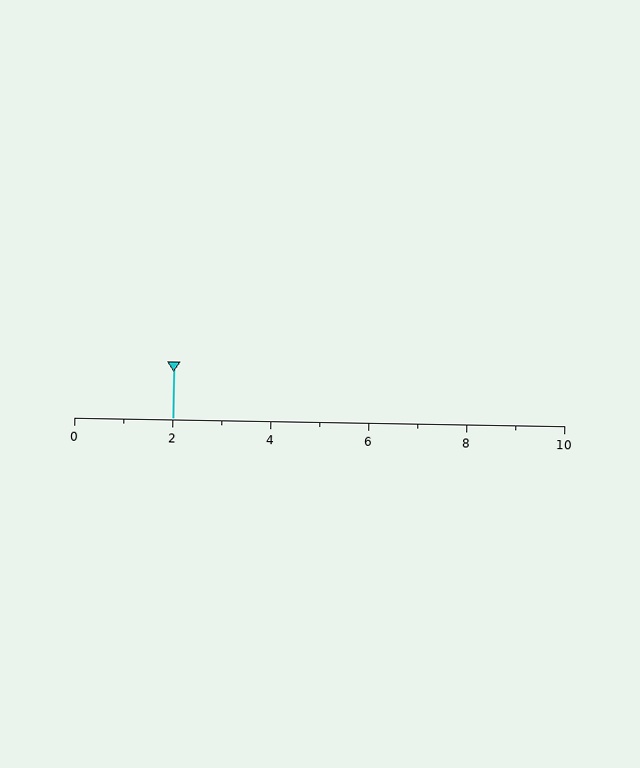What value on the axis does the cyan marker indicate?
The marker indicates approximately 2.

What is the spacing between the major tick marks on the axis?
The major ticks are spaced 2 apart.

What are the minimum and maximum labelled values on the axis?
The axis runs from 0 to 10.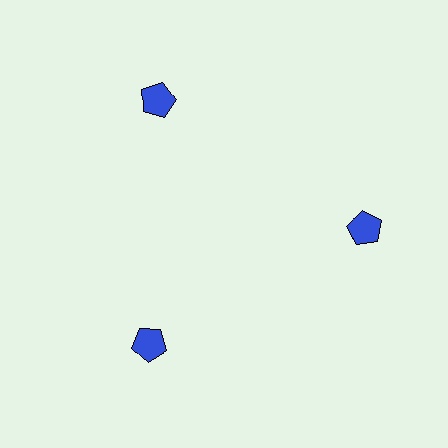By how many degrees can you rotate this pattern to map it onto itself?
The pattern maps onto itself every 120 degrees of rotation.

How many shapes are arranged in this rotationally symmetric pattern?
There are 3 shapes, arranged in 3 groups of 1.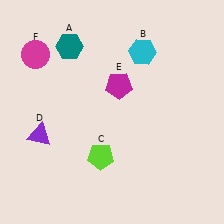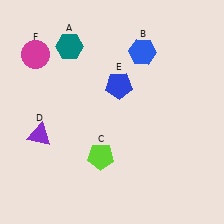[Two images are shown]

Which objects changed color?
B changed from cyan to blue. E changed from magenta to blue.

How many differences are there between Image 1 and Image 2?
There are 2 differences between the two images.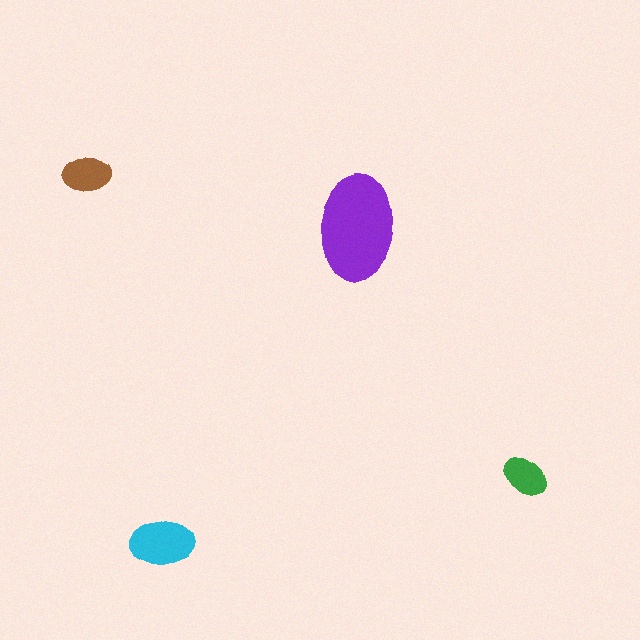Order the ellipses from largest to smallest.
the purple one, the cyan one, the brown one, the green one.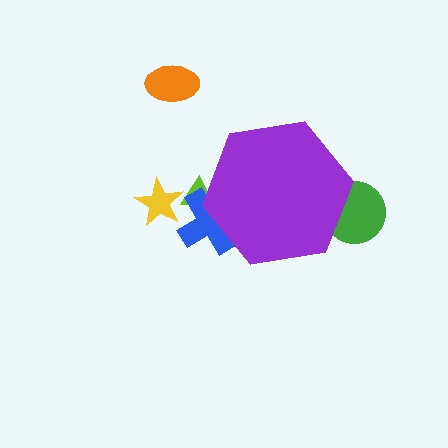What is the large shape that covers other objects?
A purple hexagon.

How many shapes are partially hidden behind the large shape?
4 shapes are partially hidden.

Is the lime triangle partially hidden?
Yes, the lime triangle is partially hidden behind the purple hexagon.